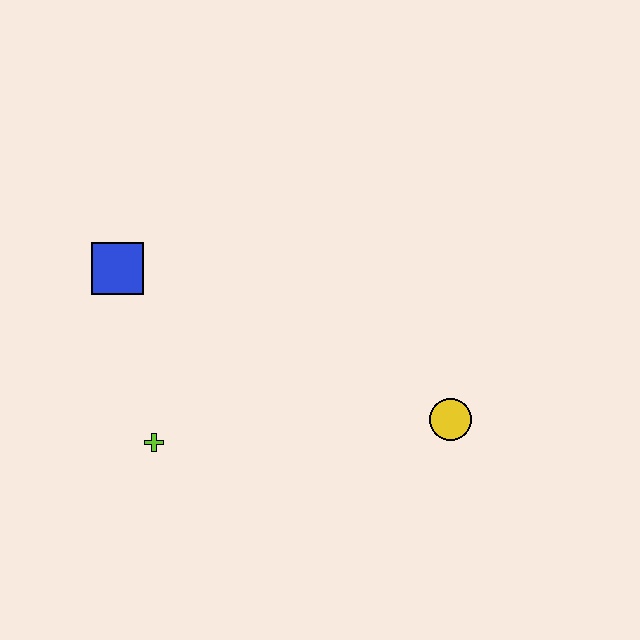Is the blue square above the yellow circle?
Yes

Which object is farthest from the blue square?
The yellow circle is farthest from the blue square.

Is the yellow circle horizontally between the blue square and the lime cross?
No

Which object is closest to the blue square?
The lime cross is closest to the blue square.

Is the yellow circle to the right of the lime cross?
Yes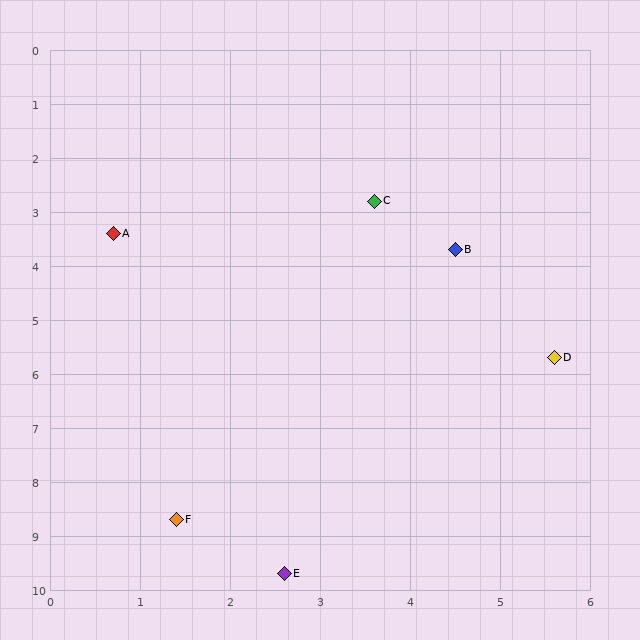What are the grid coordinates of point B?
Point B is at approximately (4.5, 3.7).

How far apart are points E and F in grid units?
Points E and F are about 1.6 grid units apart.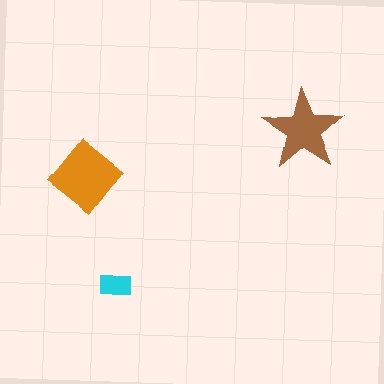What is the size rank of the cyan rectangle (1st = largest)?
3rd.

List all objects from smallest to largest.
The cyan rectangle, the brown star, the orange diamond.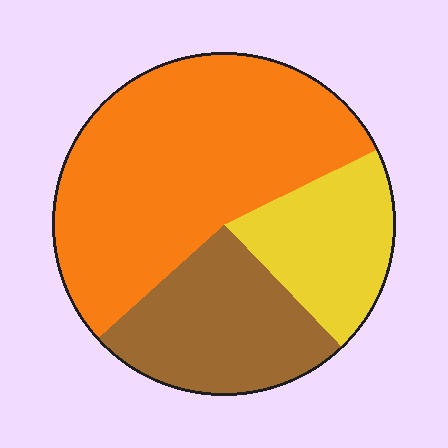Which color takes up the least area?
Yellow, at roughly 20%.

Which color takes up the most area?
Orange, at roughly 55%.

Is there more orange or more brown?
Orange.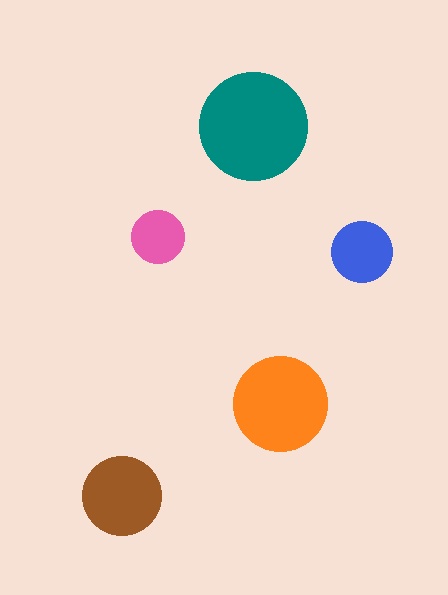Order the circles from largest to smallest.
the teal one, the orange one, the brown one, the blue one, the pink one.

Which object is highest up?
The teal circle is topmost.